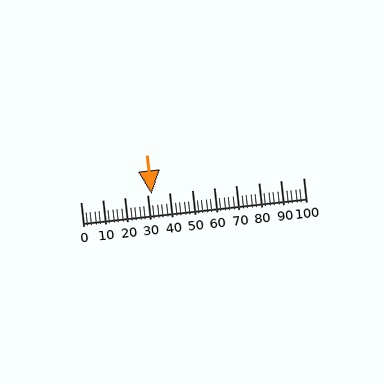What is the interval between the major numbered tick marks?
The major tick marks are spaced 10 units apart.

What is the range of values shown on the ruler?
The ruler shows values from 0 to 100.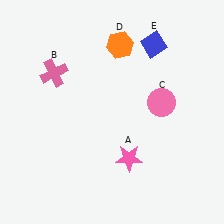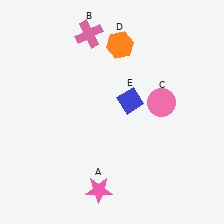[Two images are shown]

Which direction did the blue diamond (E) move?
The blue diamond (E) moved down.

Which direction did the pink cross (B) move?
The pink cross (B) moved up.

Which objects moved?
The objects that moved are: the pink star (A), the pink cross (B), the blue diamond (E).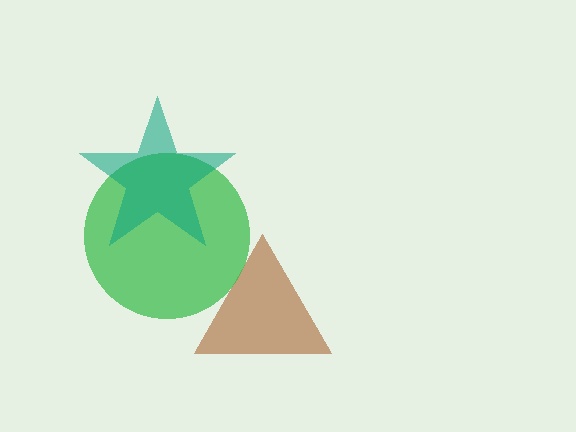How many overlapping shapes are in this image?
There are 3 overlapping shapes in the image.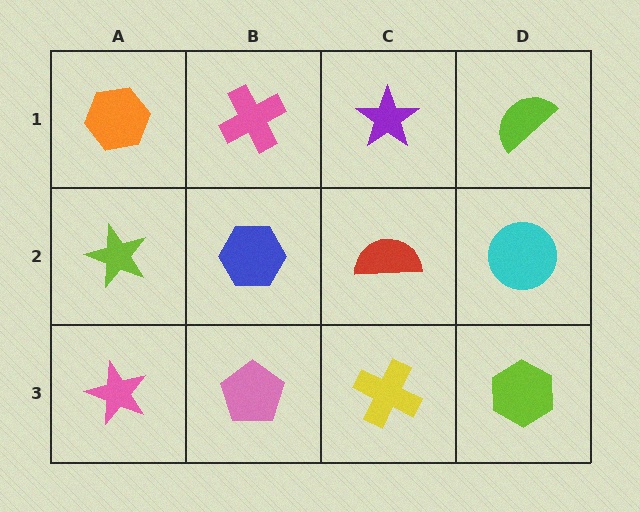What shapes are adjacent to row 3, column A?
A lime star (row 2, column A), a pink pentagon (row 3, column B).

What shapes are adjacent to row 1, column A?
A lime star (row 2, column A), a pink cross (row 1, column B).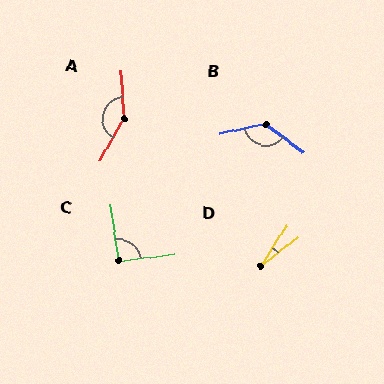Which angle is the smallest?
D, at approximately 18 degrees.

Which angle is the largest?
A, at approximately 146 degrees.